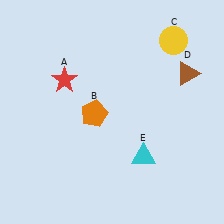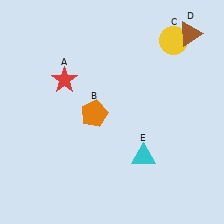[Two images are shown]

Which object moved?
The brown triangle (D) moved up.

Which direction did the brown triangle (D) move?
The brown triangle (D) moved up.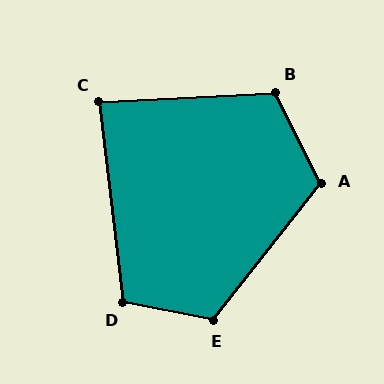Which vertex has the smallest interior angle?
C, at approximately 86 degrees.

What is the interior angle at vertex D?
Approximately 108 degrees (obtuse).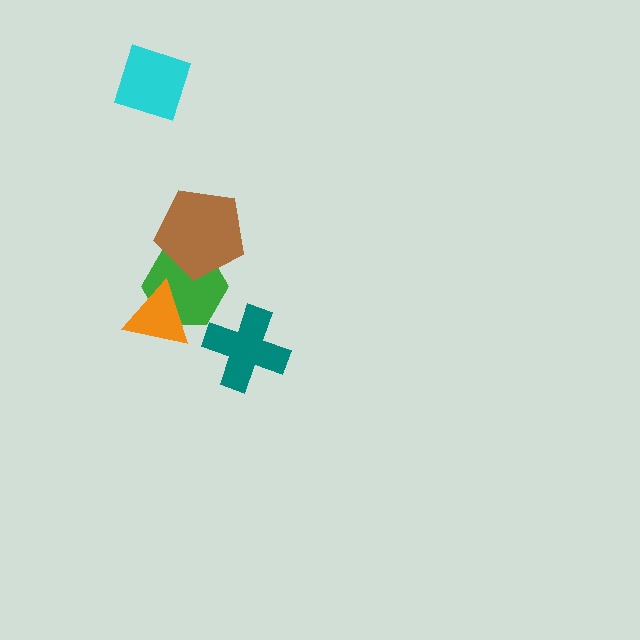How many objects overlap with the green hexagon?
2 objects overlap with the green hexagon.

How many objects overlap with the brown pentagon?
1 object overlaps with the brown pentagon.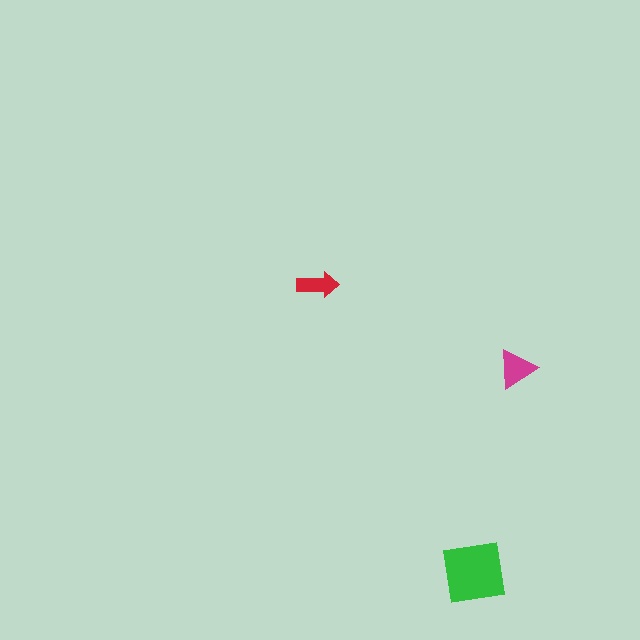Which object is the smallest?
The red arrow.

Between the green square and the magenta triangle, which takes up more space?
The green square.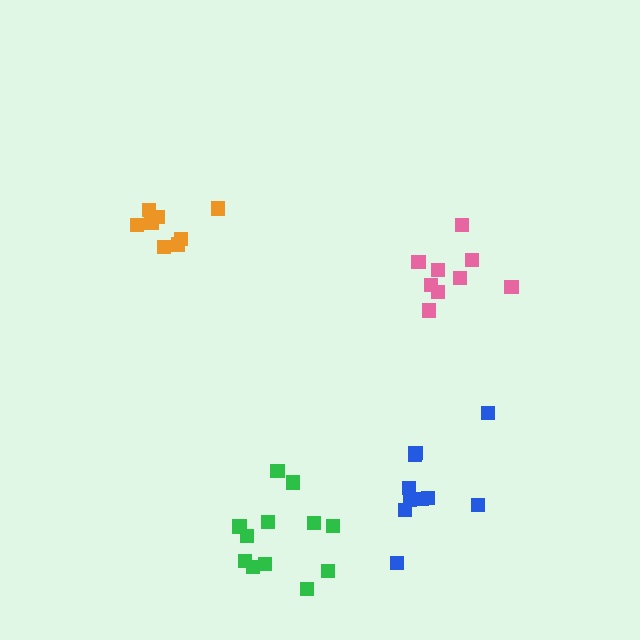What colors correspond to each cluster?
The clusters are colored: orange, blue, green, pink.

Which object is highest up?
The orange cluster is topmost.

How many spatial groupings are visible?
There are 4 spatial groupings.